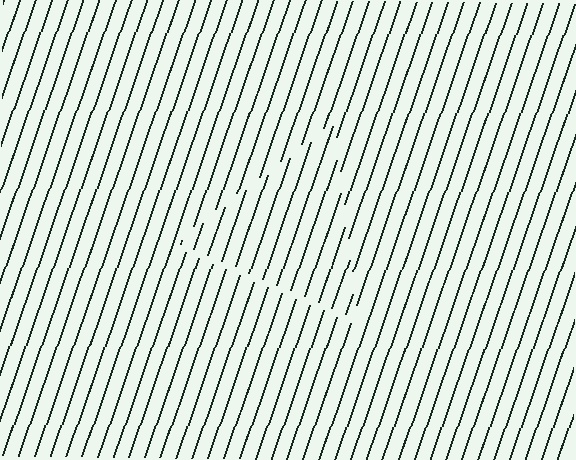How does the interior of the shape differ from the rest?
The interior of the shape contains the same grating, shifted by half a period — the contour is defined by the phase discontinuity where line-ends from the inner and outer gratings abut.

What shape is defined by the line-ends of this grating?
An illusory triangle. The interior of the shape contains the same grating, shifted by half a period — the contour is defined by the phase discontinuity where line-ends from the inner and outer gratings abut.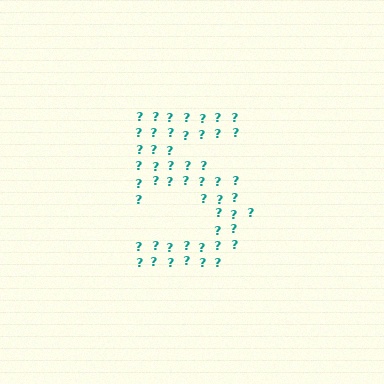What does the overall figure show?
The overall figure shows the digit 5.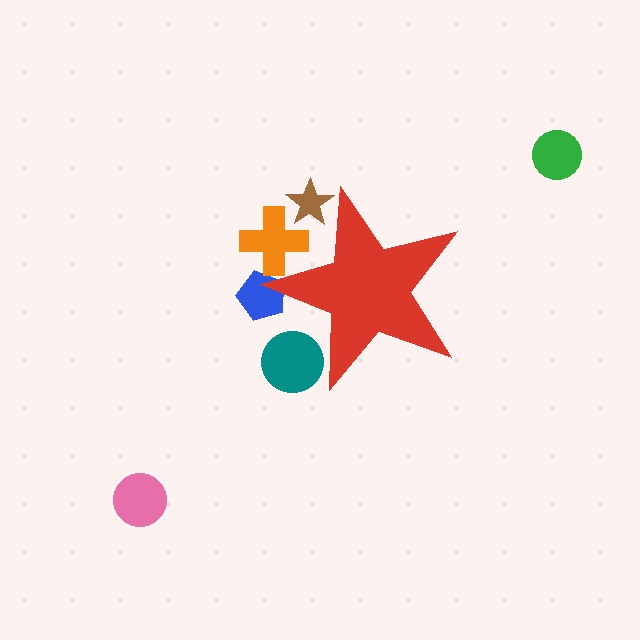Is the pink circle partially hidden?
No, the pink circle is fully visible.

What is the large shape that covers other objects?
A red star.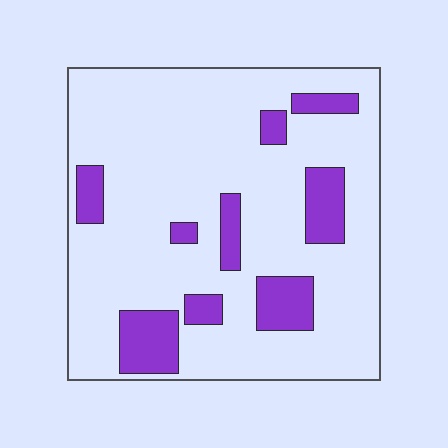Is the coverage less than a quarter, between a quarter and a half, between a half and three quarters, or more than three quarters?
Less than a quarter.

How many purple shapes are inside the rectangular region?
9.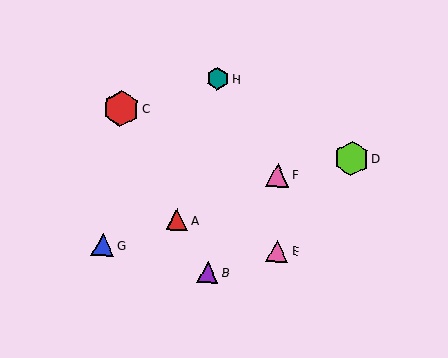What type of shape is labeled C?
Shape C is a red hexagon.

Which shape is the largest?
The red hexagon (labeled C) is the largest.